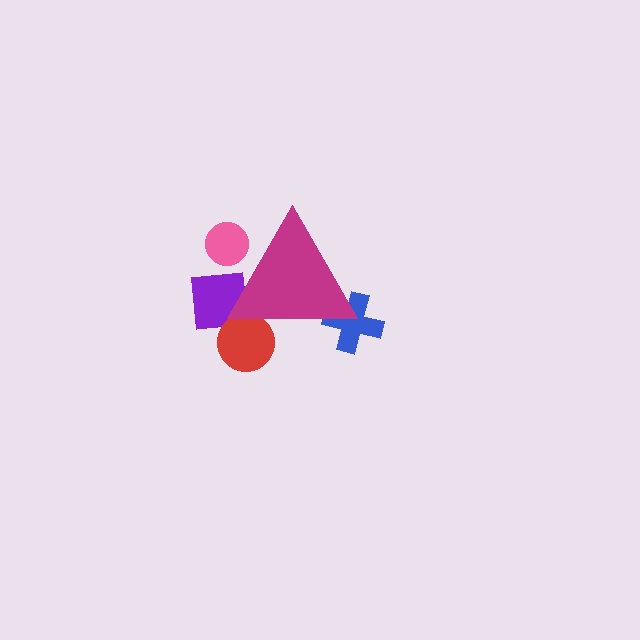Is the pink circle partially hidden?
Yes, the pink circle is partially hidden behind the magenta triangle.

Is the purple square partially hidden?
Yes, the purple square is partially hidden behind the magenta triangle.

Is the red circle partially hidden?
Yes, the red circle is partially hidden behind the magenta triangle.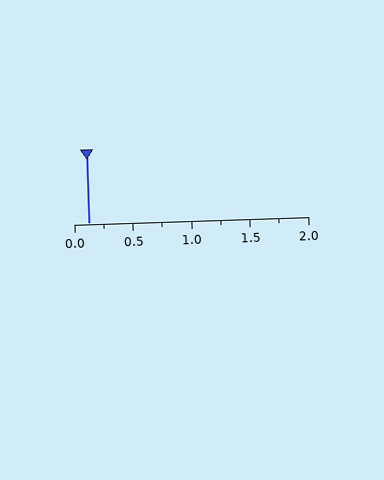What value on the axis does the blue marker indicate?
The marker indicates approximately 0.12.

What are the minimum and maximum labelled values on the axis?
The axis runs from 0.0 to 2.0.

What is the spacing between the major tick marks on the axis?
The major ticks are spaced 0.5 apart.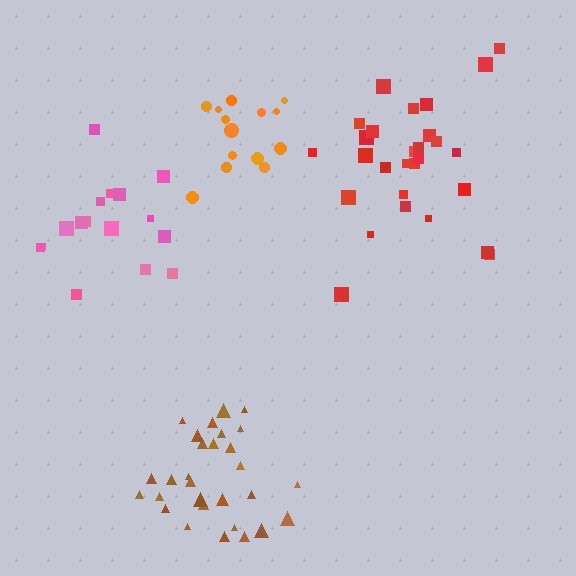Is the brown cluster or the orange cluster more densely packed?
Brown.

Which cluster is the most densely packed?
Brown.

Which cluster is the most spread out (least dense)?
Pink.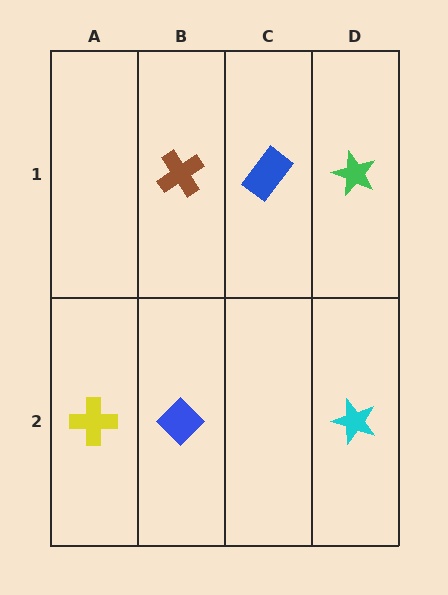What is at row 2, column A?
A yellow cross.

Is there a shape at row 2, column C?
No, that cell is empty.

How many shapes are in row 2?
3 shapes.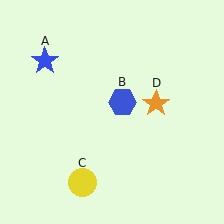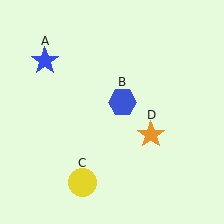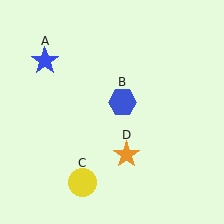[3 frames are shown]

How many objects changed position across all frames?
1 object changed position: orange star (object D).